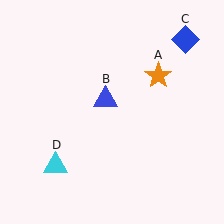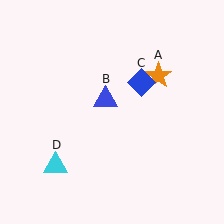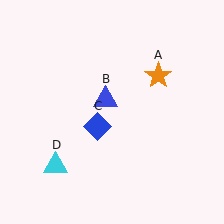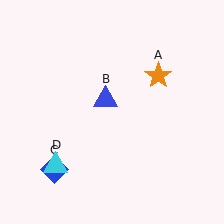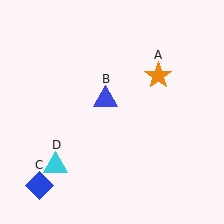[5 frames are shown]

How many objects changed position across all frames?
1 object changed position: blue diamond (object C).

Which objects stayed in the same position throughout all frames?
Orange star (object A) and blue triangle (object B) and cyan triangle (object D) remained stationary.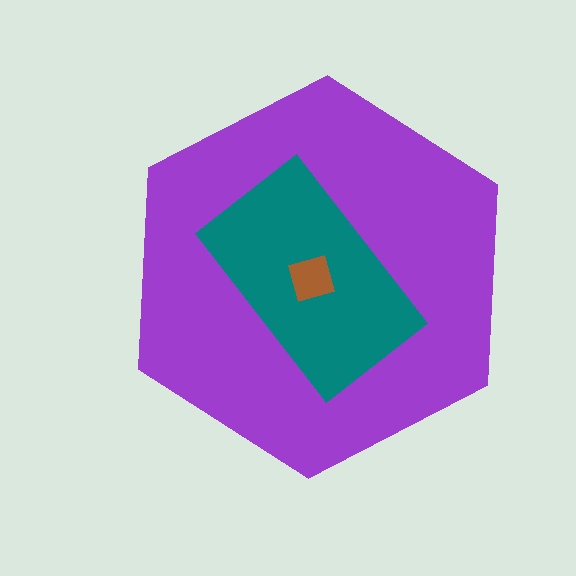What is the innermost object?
The brown diamond.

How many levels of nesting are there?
3.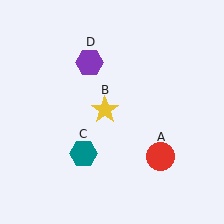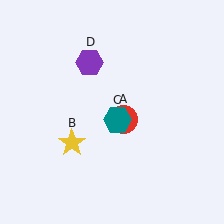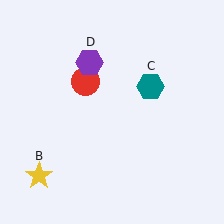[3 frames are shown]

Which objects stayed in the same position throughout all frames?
Purple hexagon (object D) remained stationary.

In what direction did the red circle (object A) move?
The red circle (object A) moved up and to the left.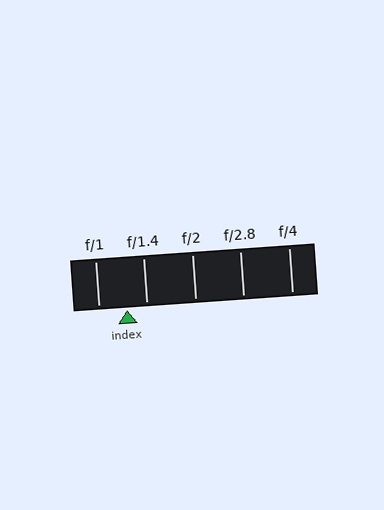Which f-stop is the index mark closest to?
The index mark is closest to f/1.4.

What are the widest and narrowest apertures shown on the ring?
The widest aperture shown is f/1 and the narrowest is f/4.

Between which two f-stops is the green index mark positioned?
The index mark is between f/1 and f/1.4.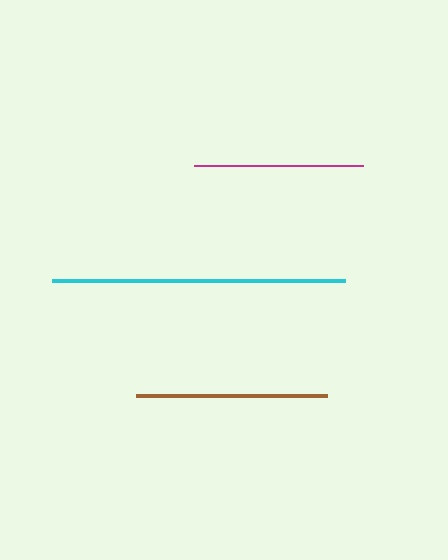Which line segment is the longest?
The cyan line is the longest at approximately 292 pixels.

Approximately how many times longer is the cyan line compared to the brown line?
The cyan line is approximately 1.5 times the length of the brown line.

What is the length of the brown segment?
The brown segment is approximately 192 pixels long.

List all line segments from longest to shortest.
From longest to shortest: cyan, brown, magenta.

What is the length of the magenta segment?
The magenta segment is approximately 169 pixels long.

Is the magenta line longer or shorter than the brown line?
The brown line is longer than the magenta line.